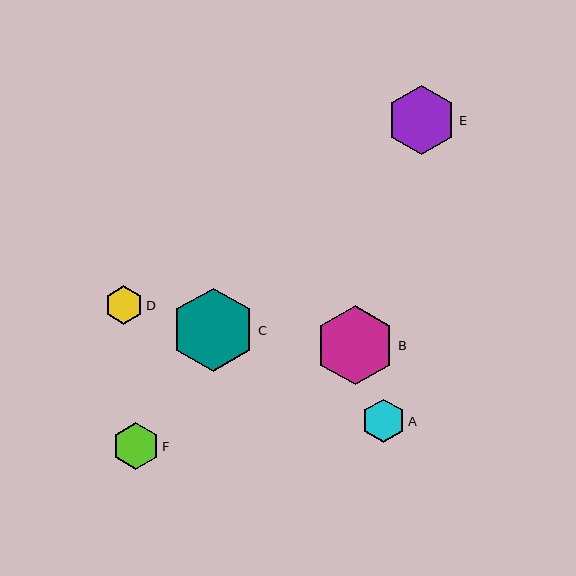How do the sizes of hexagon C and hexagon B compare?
Hexagon C and hexagon B are approximately the same size.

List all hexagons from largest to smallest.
From largest to smallest: C, B, E, F, A, D.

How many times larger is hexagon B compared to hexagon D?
Hexagon B is approximately 2.0 times the size of hexagon D.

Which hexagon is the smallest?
Hexagon D is the smallest with a size of approximately 39 pixels.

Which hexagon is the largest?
Hexagon C is the largest with a size of approximately 84 pixels.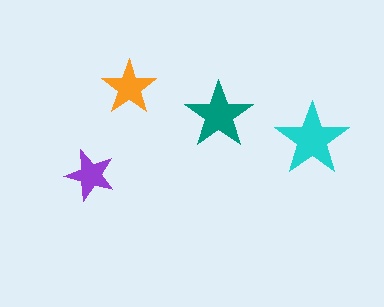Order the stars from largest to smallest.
the cyan one, the teal one, the orange one, the purple one.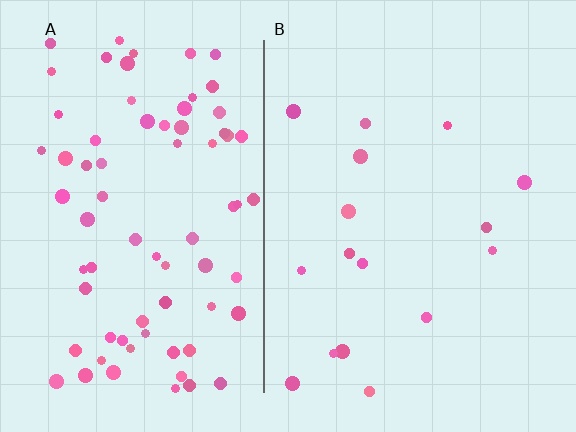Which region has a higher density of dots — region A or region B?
A (the left).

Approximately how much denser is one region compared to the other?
Approximately 4.7× — region A over region B.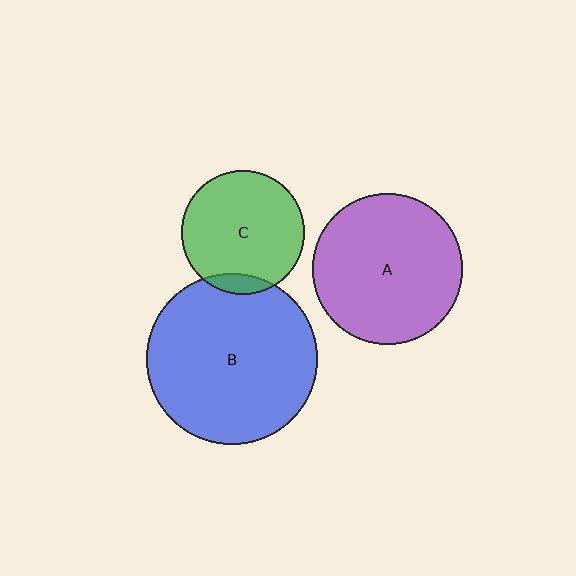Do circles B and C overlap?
Yes.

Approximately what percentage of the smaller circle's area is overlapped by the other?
Approximately 10%.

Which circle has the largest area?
Circle B (blue).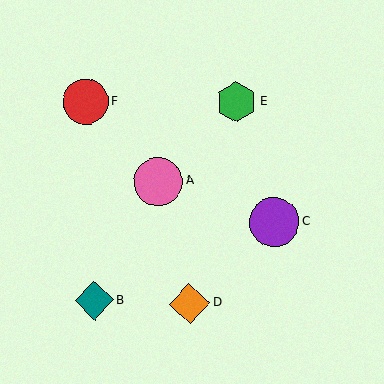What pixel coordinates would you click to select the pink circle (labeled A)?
Click at (158, 182) to select the pink circle A.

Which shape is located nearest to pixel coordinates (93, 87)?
The red circle (labeled F) at (86, 102) is nearest to that location.